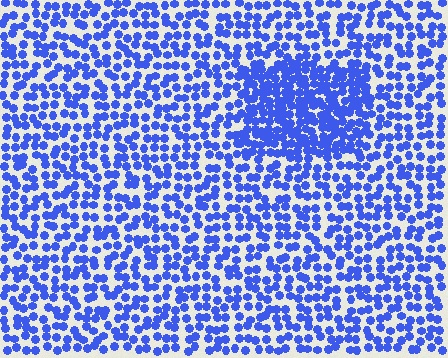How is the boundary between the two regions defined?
The boundary is defined by a change in element density (approximately 1.9x ratio). All elements are the same color, size, and shape.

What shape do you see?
I see a rectangle.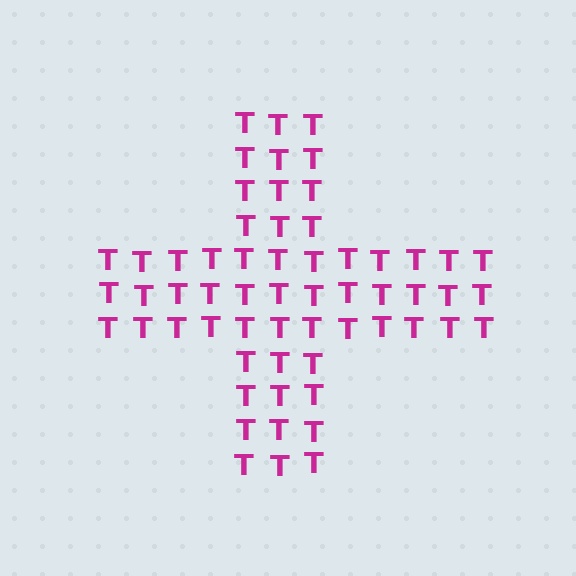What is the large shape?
The large shape is a cross.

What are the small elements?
The small elements are letter T's.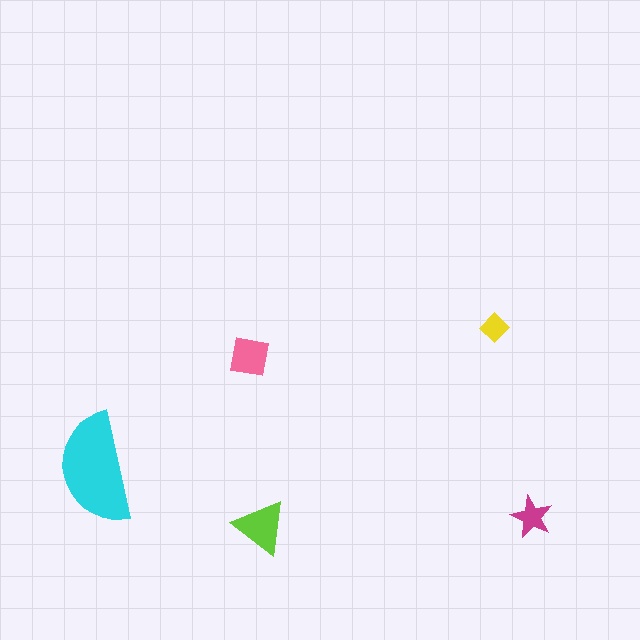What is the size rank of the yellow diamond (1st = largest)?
5th.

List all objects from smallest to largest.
The yellow diamond, the magenta star, the pink square, the lime triangle, the cyan semicircle.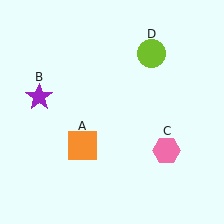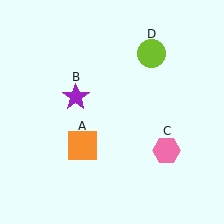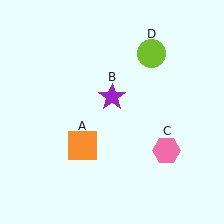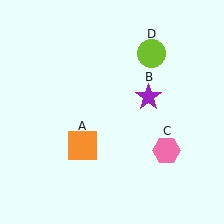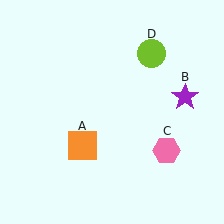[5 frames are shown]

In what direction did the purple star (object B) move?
The purple star (object B) moved right.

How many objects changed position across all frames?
1 object changed position: purple star (object B).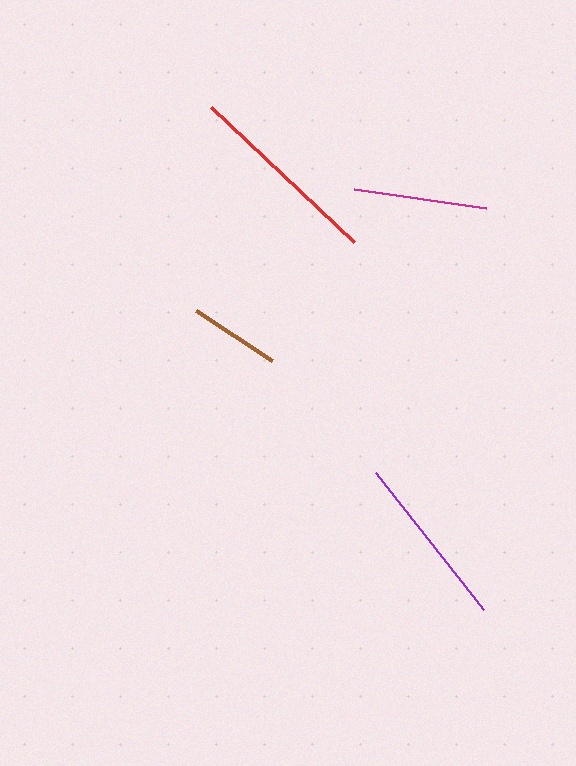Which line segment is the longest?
The red line is the longest at approximately 196 pixels.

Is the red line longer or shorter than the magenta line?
The red line is longer than the magenta line.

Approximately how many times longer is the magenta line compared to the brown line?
The magenta line is approximately 1.5 times the length of the brown line.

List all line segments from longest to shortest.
From longest to shortest: red, purple, magenta, brown.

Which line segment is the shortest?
The brown line is the shortest at approximately 91 pixels.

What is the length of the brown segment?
The brown segment is approximately 91 pixels long.